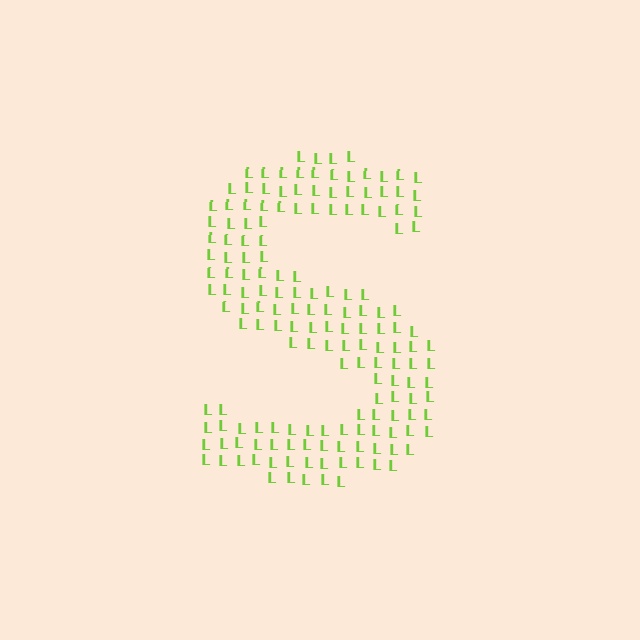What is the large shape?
The large shape is the letter S.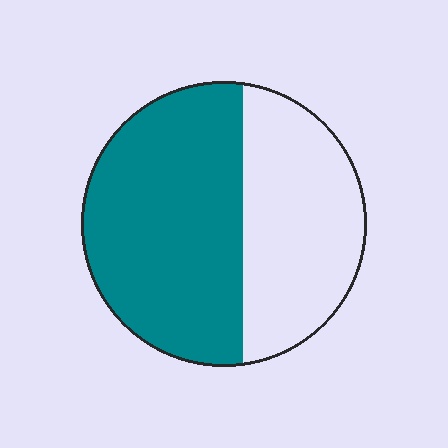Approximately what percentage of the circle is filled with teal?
Approximately 60%.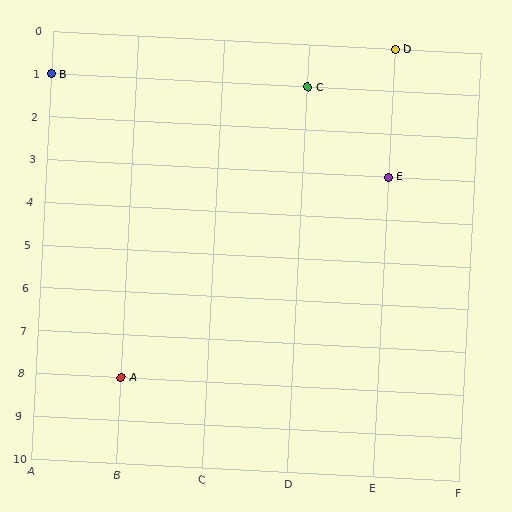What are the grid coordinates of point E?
Point E is at grid coordinates (E, 3).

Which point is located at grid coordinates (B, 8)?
Point A is at (B, 8).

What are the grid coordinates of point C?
Point C is at grid coordinates (D, 1).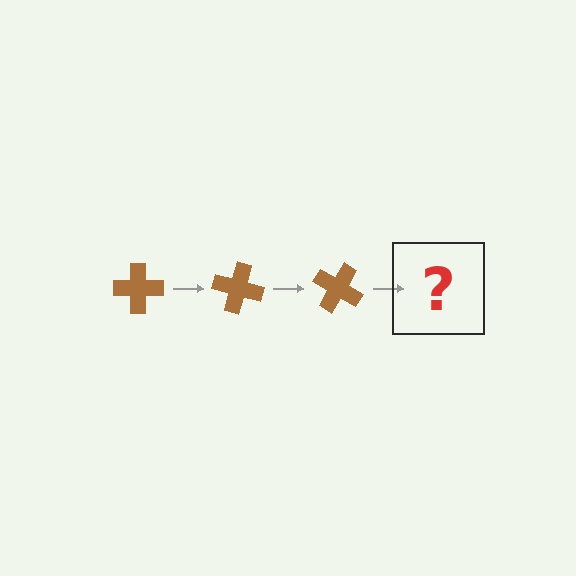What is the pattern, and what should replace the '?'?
The pattern is that the cross rotates 15 degrees each step. The '?' should be a brown cross rotated 45 degrees.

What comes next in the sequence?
The next element should be a brown cross rotated 45 degrees.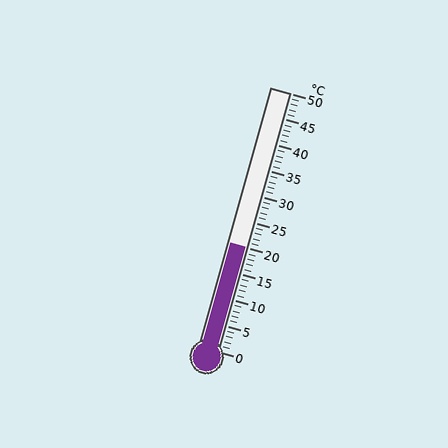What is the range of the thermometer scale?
The thermometer scale ranges from 0°C to 50°C.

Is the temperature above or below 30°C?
The temperature is below 30°C.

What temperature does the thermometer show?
The thermometer shows approximately 20°C.